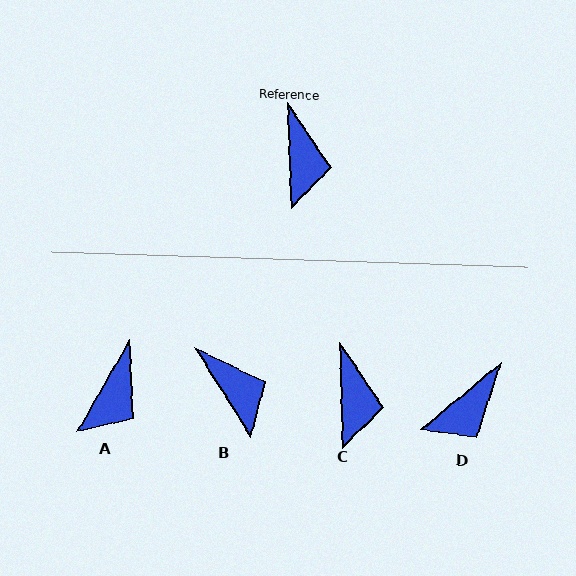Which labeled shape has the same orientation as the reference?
C.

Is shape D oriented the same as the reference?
No, it is off by about 52 degrees.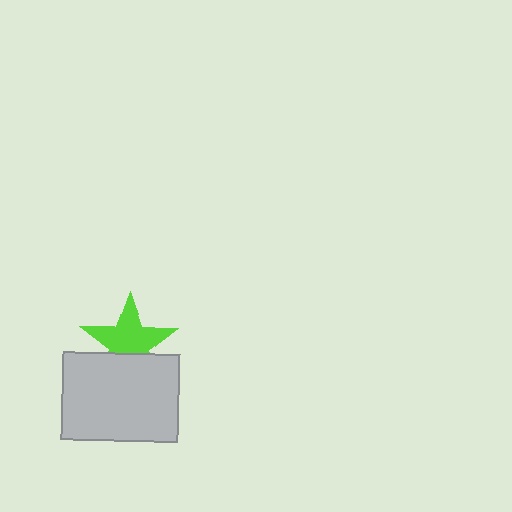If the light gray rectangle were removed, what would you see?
You would see the complete lime star.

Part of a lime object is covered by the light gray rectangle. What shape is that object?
It is a star.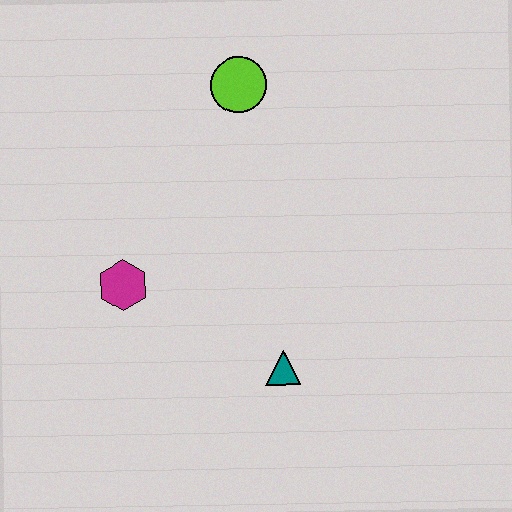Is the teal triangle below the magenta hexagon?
Yes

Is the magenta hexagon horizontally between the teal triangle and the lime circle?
No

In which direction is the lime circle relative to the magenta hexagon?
The lime circle is above the magenta hexagon.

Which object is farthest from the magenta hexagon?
The lime circle is farthest from the magenta hexagon.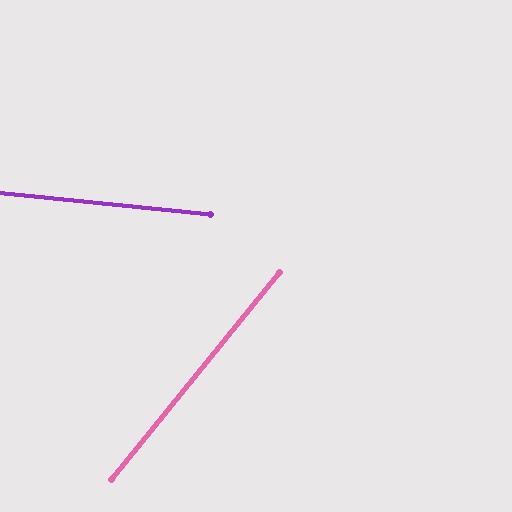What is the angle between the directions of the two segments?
Approximately 57 degrees.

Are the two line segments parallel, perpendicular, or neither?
Neither parallel nor perpendicular — they differ by about 57°.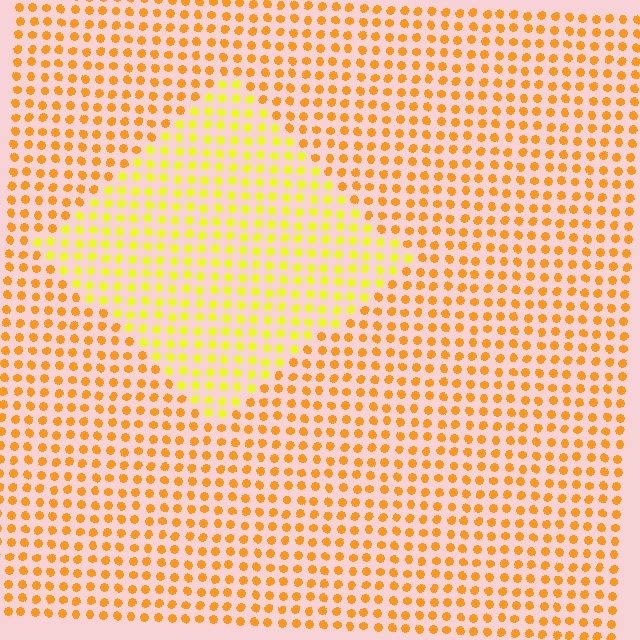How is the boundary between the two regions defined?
The boundary is defined purely by a slight shift in hue (about 32 degrees). Spacing, size, and orientation are identical on both sides.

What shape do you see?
I see a diamond.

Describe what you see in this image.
The image is filled with small orange elements in a uniform arrangement. A diamond-shaped region is visible where the elements are tinted to a slightly different hue, forming a subtle color boundary.